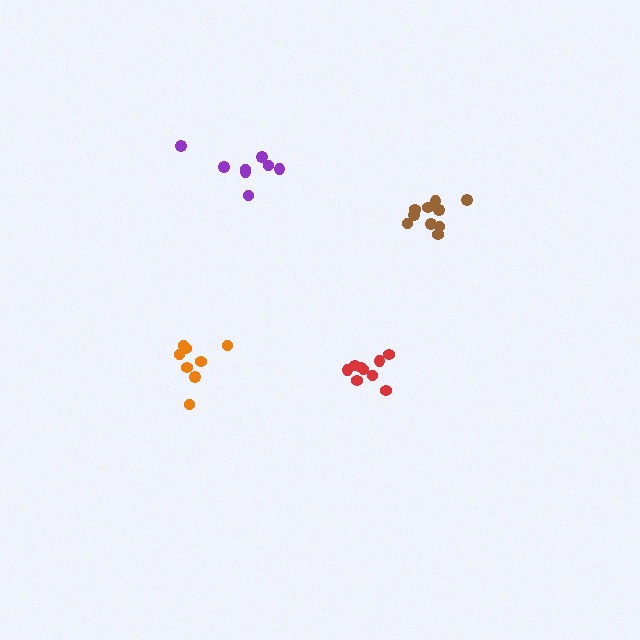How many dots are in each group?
Group 1: 9 dots, Group 2: 8 dots, Group 3: 8 dots, Group 4: 10 dots (35 total).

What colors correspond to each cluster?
The clusters are colored: red, purple, orange, brown.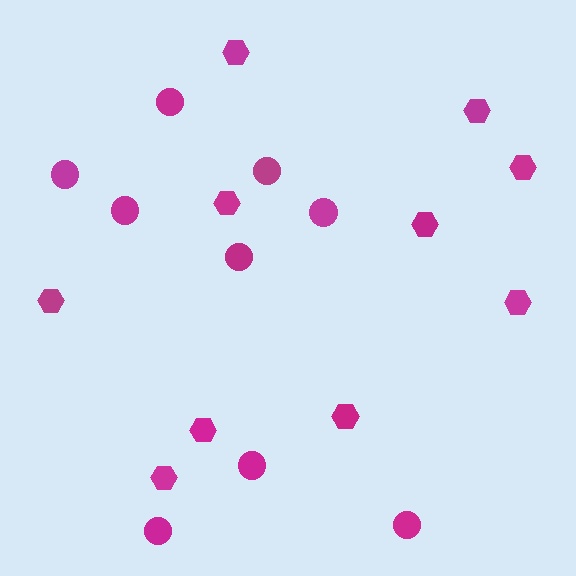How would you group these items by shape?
There are 2 groups: one group of hexagons (10) and one group of circles (9).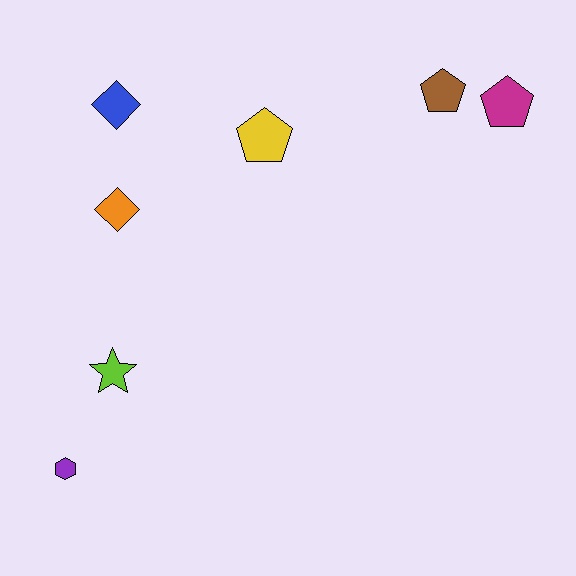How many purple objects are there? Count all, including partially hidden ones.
There is 1 purple object.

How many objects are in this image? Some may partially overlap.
There are 7 objects.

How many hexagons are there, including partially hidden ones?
There is 1 hexagon.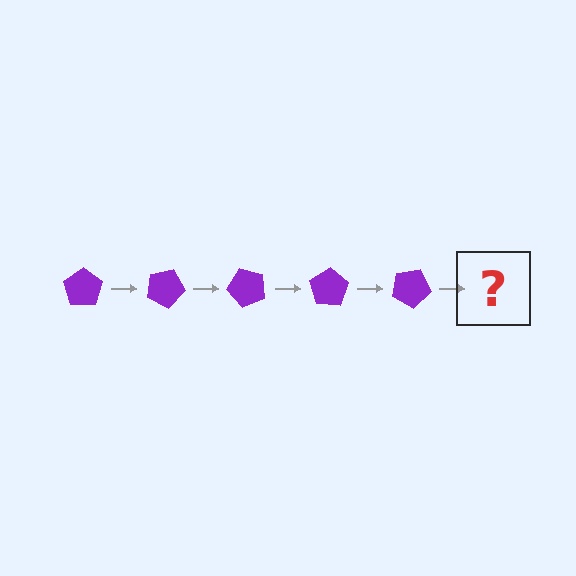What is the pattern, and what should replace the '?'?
The pattern is that the pentagon rotates 25 degrees each step. The '?' should be a purple pentagon rotated 125 degrees.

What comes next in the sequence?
The next element should be a purple pentagon rotated 125 degrees.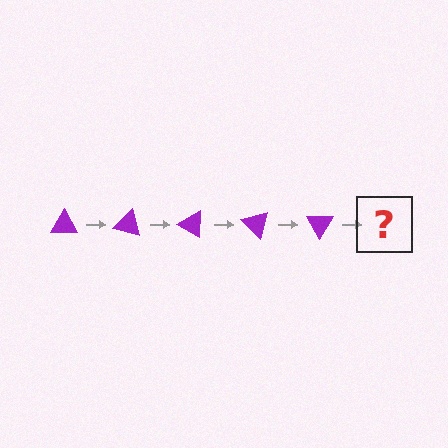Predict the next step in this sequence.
The next step is a purple triangle rotated 75 degrees.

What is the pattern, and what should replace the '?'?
The pattern is that the triangle rotates 15 degrees each step. The '?' should be a purple triangle rotated 75 degrees.